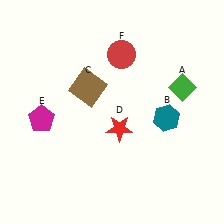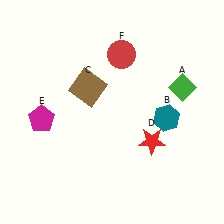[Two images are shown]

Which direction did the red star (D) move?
The red star (D) moved right.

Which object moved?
The red star (D) moved right.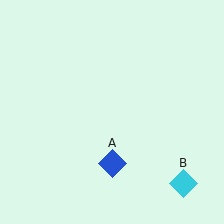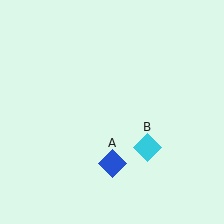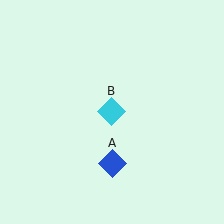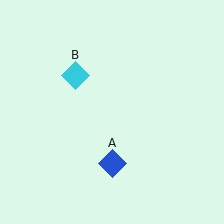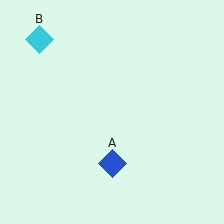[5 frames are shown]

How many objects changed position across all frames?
1 object changed position: cyan diamond (object B).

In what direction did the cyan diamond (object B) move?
The cyan diamond (object B) moved up and to the left.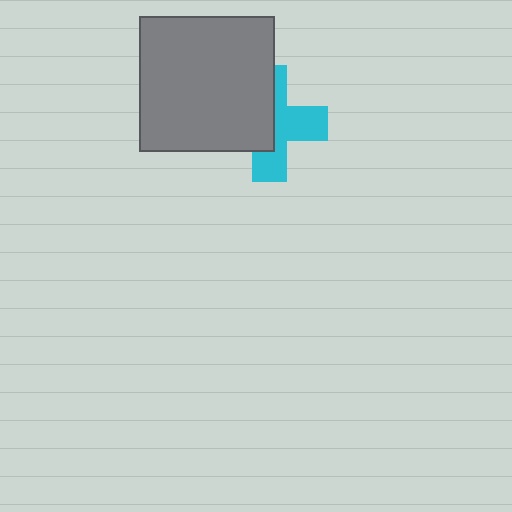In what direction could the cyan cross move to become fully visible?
The cyan cross could move right. That would shift it out from behind the gray square entirely.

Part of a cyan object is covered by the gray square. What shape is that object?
It is a cross.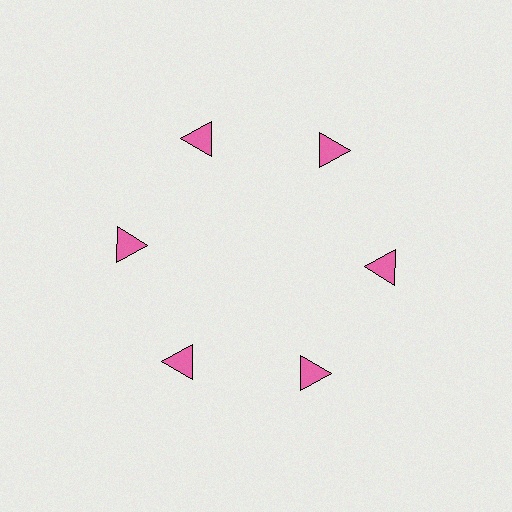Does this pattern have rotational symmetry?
Yes, this pattern has 6-fold rotational symmetry. It looks the same after rotating 60 degrees around the center.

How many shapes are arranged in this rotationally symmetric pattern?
There are 6 shapes, arranged in 6 groups of 1.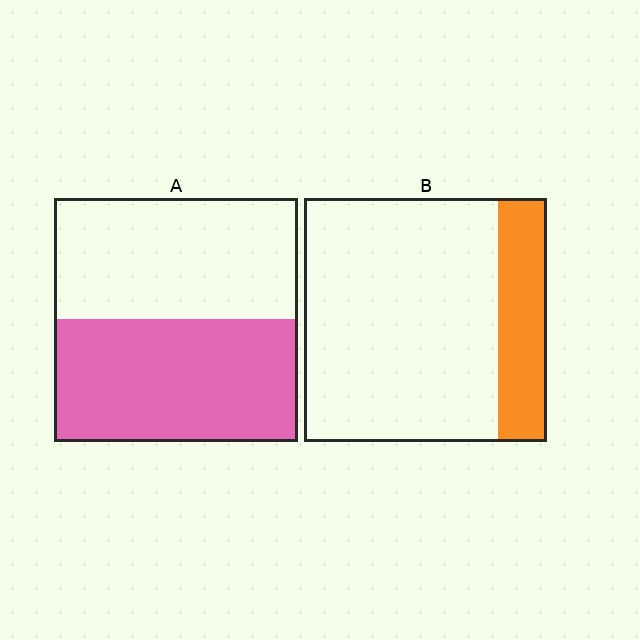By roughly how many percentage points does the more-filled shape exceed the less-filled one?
By roughly 30 percentage points (A over B).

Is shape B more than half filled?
No.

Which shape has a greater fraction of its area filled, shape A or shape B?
Shape A.